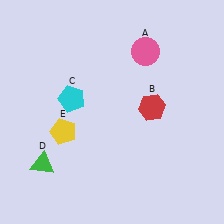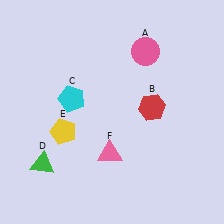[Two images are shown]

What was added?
A pink triangle (F) was added in Image 2.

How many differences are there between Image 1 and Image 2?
There is 1 difference between the two images.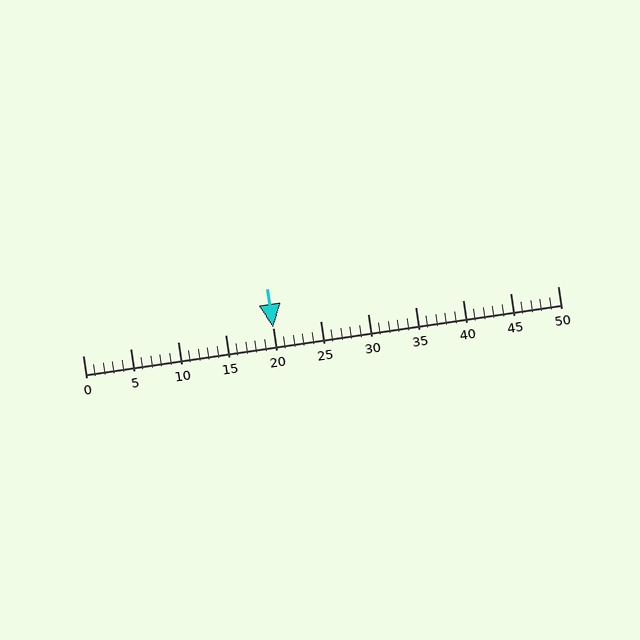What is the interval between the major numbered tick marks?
The major tick marks are spaced 5 units apart.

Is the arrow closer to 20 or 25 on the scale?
The arrow is closer to 20.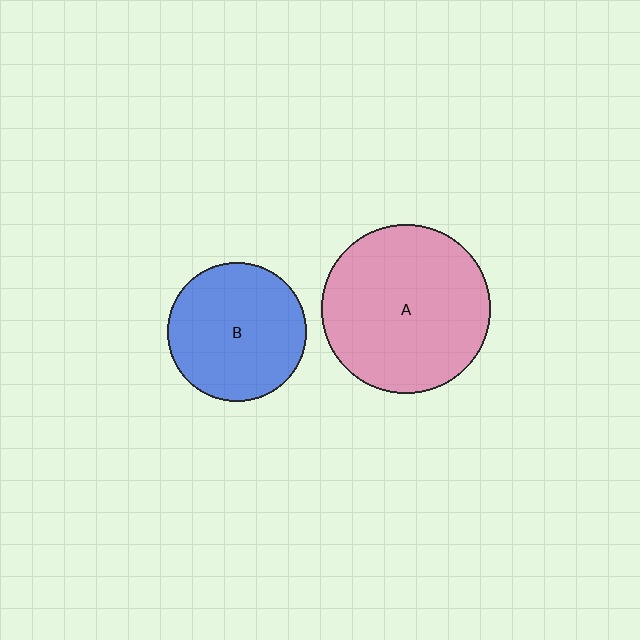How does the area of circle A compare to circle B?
Approximately 1.5 times.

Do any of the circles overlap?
No, none of the circles overlap.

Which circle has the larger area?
Circle A (pink).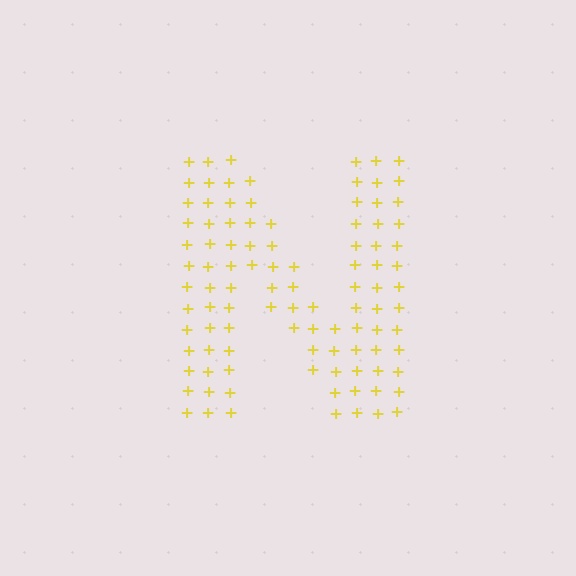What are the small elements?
The small elements are plus signs.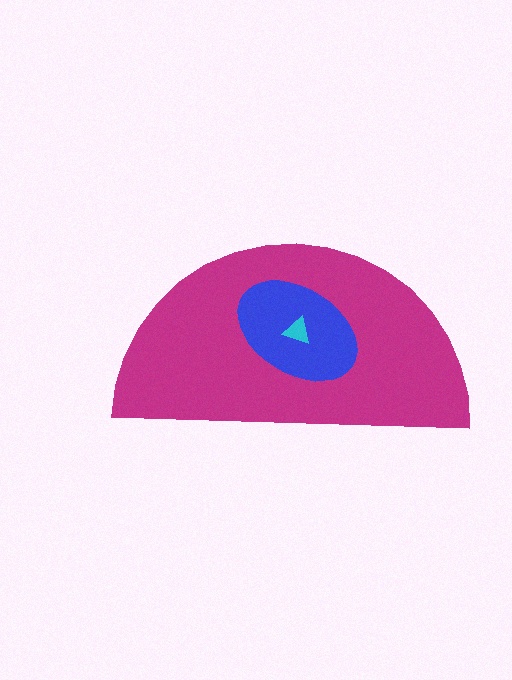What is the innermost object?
The cyan triangle.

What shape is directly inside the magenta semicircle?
The blue ellipse.